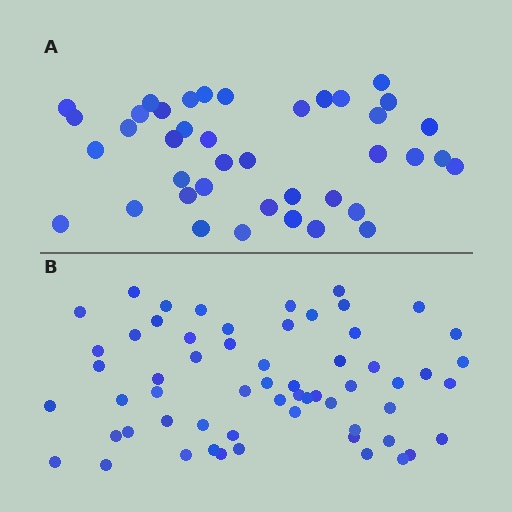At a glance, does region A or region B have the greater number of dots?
Region B (the bottom region) has more dots.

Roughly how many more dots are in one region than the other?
Region B has approximately 20 more dots than region A.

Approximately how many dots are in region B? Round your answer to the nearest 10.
About 60 dots.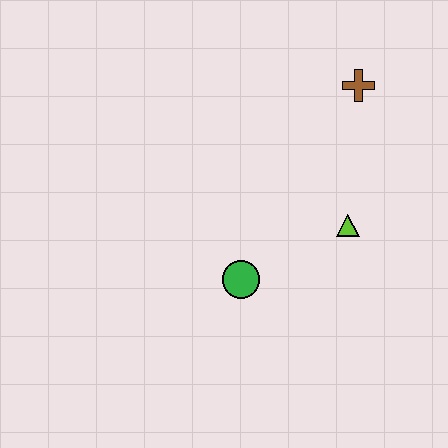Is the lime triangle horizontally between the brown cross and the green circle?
Yes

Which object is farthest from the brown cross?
The green circle is farthest from the brown cross.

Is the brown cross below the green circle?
No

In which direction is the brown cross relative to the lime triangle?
The brown cross is above the lime triangle.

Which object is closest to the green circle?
The lime triangle is closest to the green circle.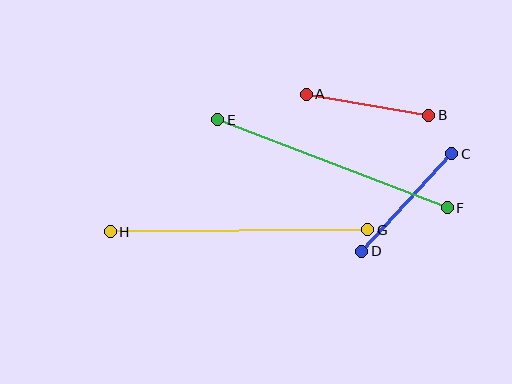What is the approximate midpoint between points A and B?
The midpoint is at approximately (368, 105) pixels.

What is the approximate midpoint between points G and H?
The midpoint is at approximately (239, 231) pixels.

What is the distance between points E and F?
The distance is approximately 246 pixels.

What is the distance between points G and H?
The distance is approximately 258 pixels.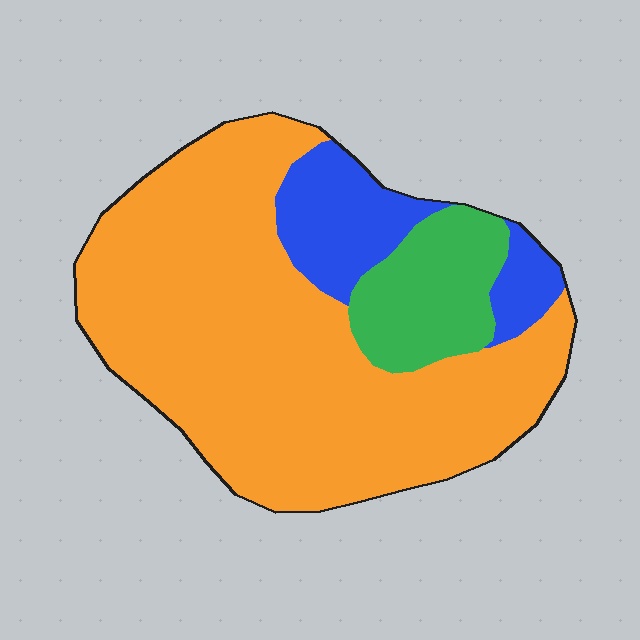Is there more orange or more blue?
Orange.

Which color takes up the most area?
Orange, at roughly 70%.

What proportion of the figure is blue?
Blue covers roughly 15% of the figure.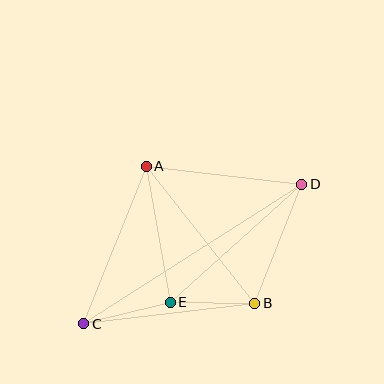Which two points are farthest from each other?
Points C and D are farthest from each other.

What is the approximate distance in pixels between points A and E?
The distance between A and E is approximately 138 pixels.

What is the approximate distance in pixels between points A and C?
The distance between A and C is approximately 170 pixels.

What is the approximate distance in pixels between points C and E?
The distance between C and E is approximately 89 pixels.